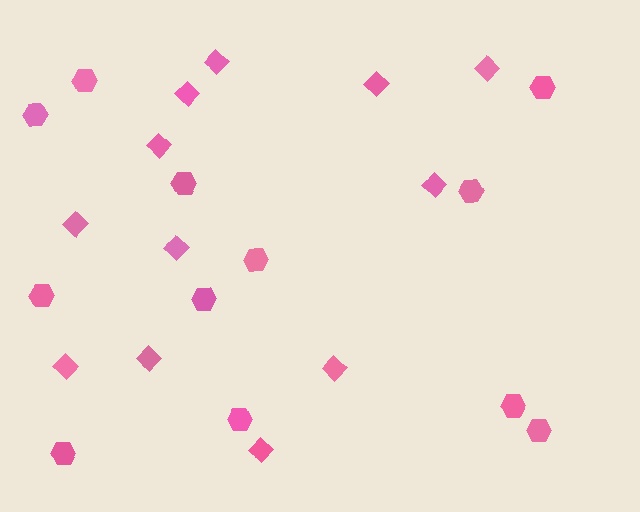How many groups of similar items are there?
There are 2 groups: one group of hexagons (12) and one group of diamonds (12).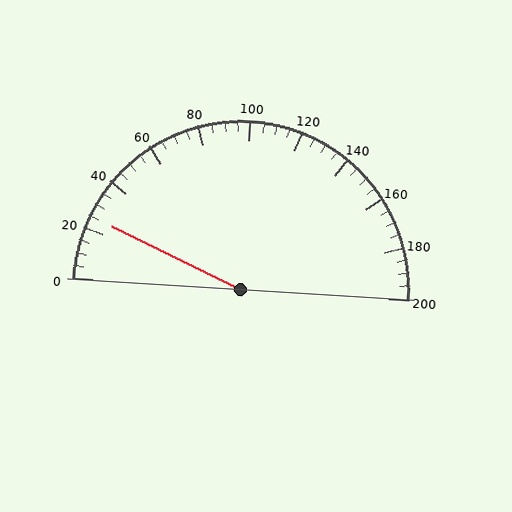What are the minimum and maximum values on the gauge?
The gauge ranges from 0 to 200.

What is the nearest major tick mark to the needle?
The nearest major tick mark is 20.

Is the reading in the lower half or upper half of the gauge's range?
The reading is in the lower half of the range (0 to 200).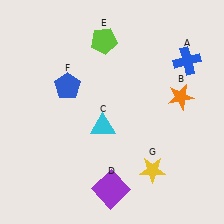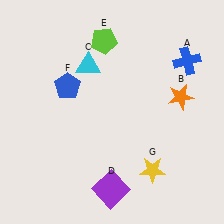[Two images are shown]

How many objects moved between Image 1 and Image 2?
1 object moved between the two images.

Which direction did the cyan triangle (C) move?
The cyan triangle (C) moved up.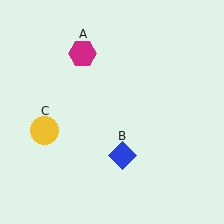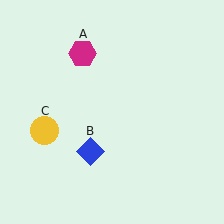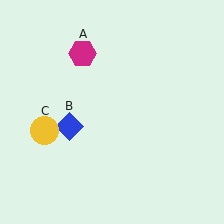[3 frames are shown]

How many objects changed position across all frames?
1 object changed position: blue diamond (object B).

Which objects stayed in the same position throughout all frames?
Magenta hexagon (object A) and yellow circle (object C) remained stationary.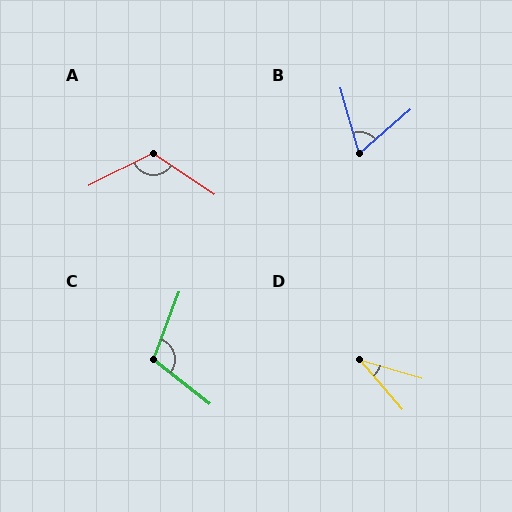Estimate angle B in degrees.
Approximately 65 degrees.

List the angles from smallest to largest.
D (33°), B (65°), C (107°), A (120°).